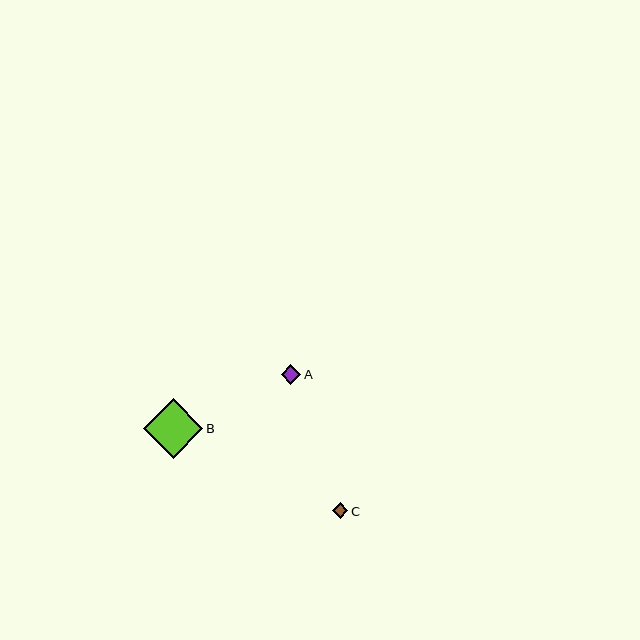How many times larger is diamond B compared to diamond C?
Diamond B is approximately 3.9 times the size of diamond C.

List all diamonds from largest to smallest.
From largest to smallest: B, A, C.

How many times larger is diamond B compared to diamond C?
Diamond B is approximately 3.9 times the size of diamond C.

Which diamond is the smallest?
Diamond C is the smallest with a size of approximately 15 pixels.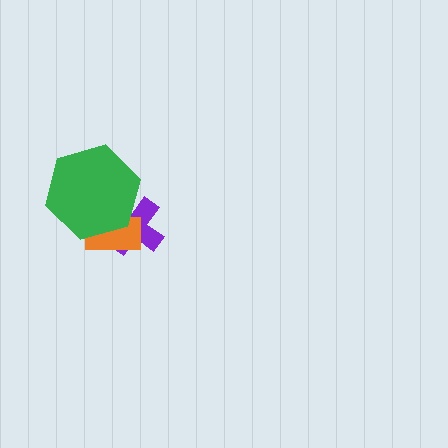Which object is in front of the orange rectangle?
The green hexagon is in front of the orange rectangle.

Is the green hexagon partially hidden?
No, no other shape covers it.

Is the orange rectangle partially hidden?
Yes, it is partially covered by another shape.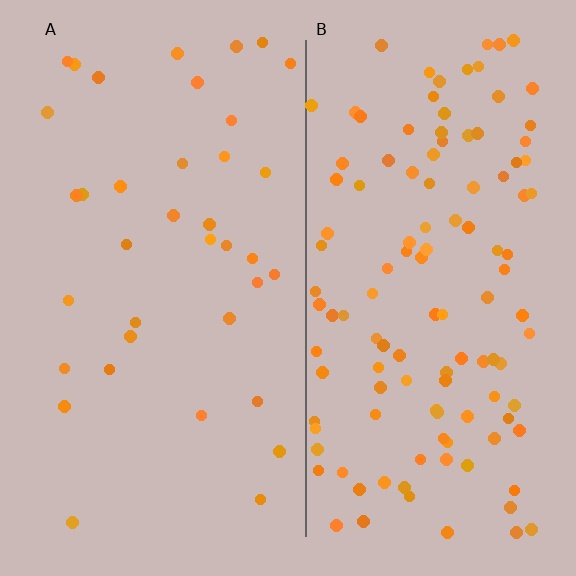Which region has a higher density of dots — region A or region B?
B (the right).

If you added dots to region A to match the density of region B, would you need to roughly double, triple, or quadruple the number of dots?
Approximately triple.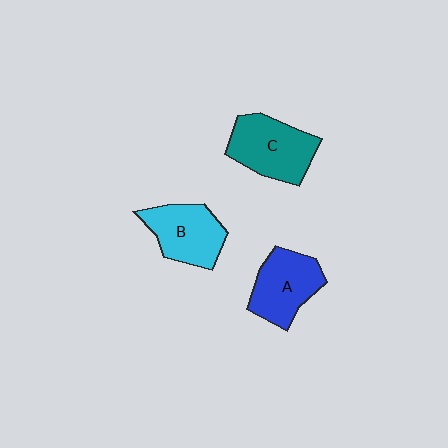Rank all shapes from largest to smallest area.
From largest to smallest: C (teal), B (cyan), A (blue).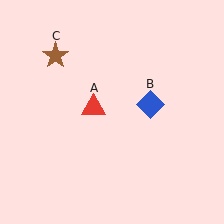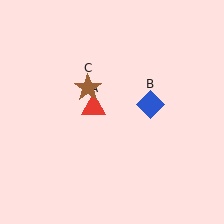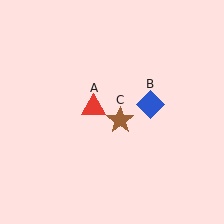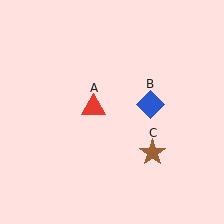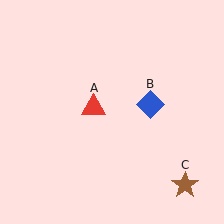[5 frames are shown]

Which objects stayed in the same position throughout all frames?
Red triangle (object A) and blue diamond (object B) remained stationary.